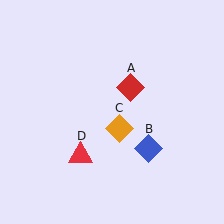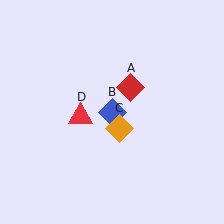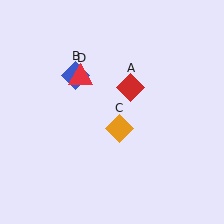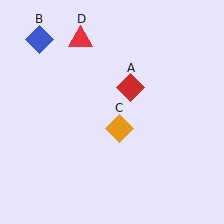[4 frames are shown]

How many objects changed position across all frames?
2 objects changed position: blue diamond (object B), red triangle (object D).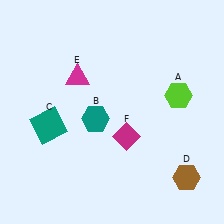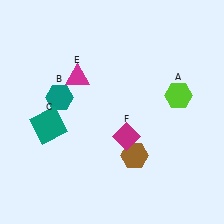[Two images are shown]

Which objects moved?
The objects that moved are: the teal hexagon (B), the brown hexagon (D).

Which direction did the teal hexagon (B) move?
The teal hexagon (B) moved left.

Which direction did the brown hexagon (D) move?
The brown hexagon (D) moved left.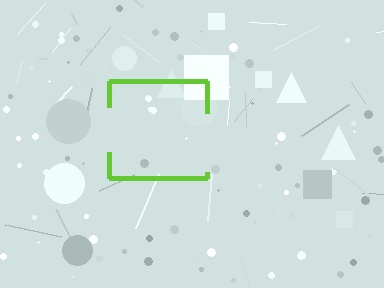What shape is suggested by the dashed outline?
The dashed outline suggests a square.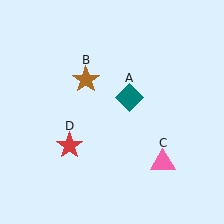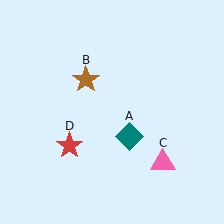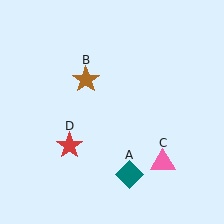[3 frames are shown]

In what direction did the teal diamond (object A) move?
The teal diamond (object A) moved down.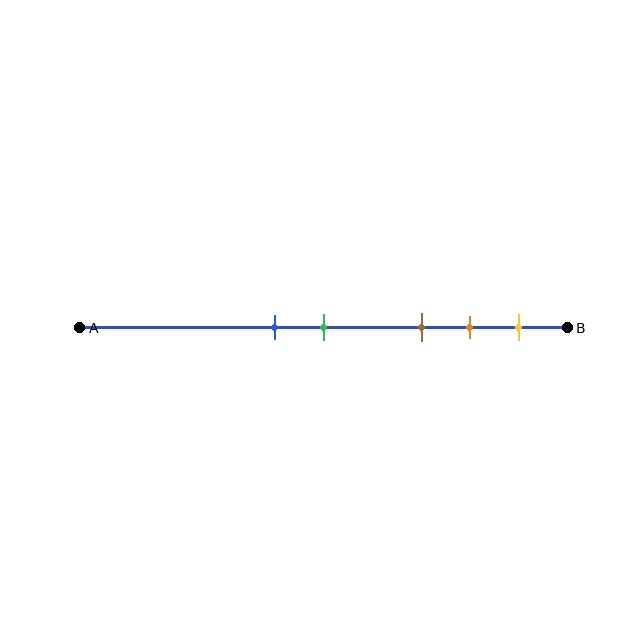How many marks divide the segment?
There are 5 marks dividing the segment.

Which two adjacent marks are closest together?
The blue and green marks are the closest adjacent pair.